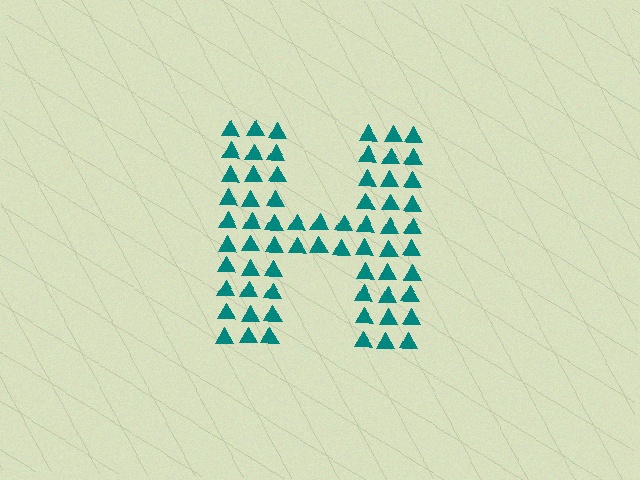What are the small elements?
The small elements are triangles.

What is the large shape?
The large shape is the letter H.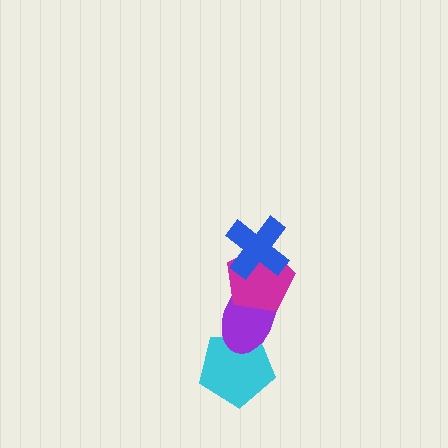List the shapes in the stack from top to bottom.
From top to bottom: the blue cross, the magenta pentagon, the purple ellipse, the cyan pentagon.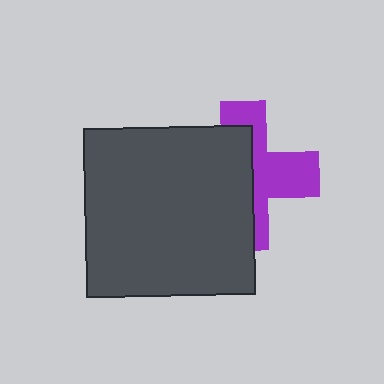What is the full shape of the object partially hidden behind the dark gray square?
The partially hidden object is a purple cross.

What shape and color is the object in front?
The object in front is a dark gray square.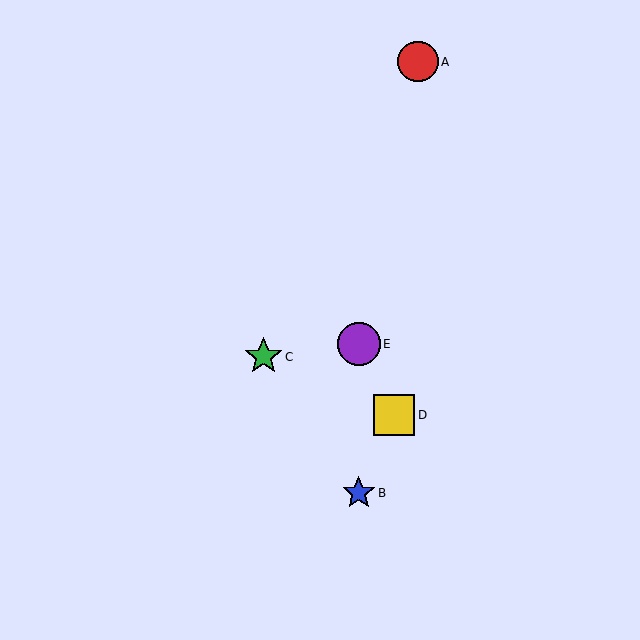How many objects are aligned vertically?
2 objects (B, E) are aligned vertically.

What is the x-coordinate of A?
Object A is at x≈418.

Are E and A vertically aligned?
No, E is at x≈359 and A is at x≈418.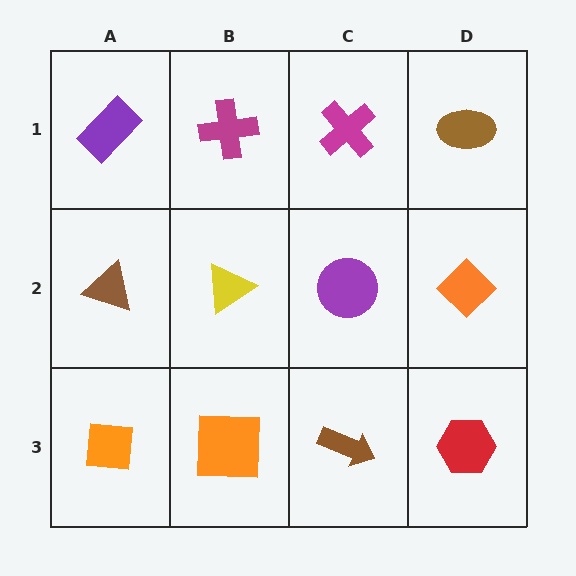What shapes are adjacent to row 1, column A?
A brown triangle (row 2, column A), a magenta cross (row 1, column B).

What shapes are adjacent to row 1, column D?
An orange diamond (row 2, column D), a magenta cross (row 1, column C).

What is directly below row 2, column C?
A brown arrow.